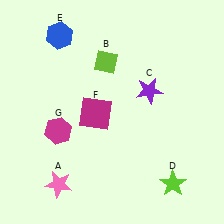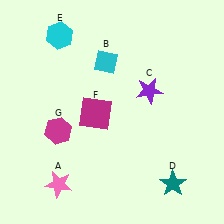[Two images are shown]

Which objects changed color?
B changed from lime to cyan. D changed from lime to teal. E changed from blue to cyan.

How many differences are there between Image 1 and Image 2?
There are 3 differences between the two images.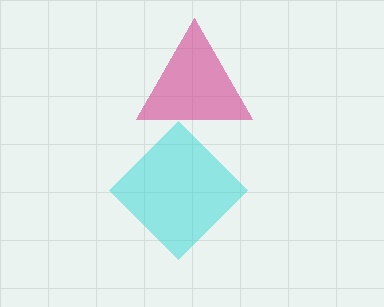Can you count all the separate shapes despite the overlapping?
Yes, there are 2 separate shapes.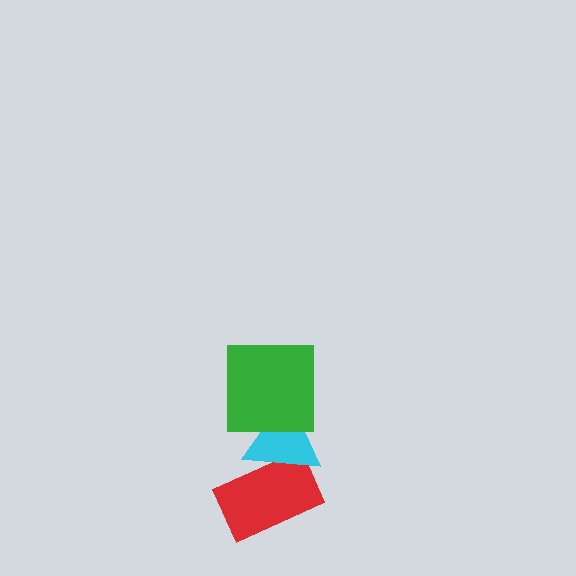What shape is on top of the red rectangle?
The cyan triangle is on top of the red rectangle.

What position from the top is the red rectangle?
The red rectangle is 3rd from the top.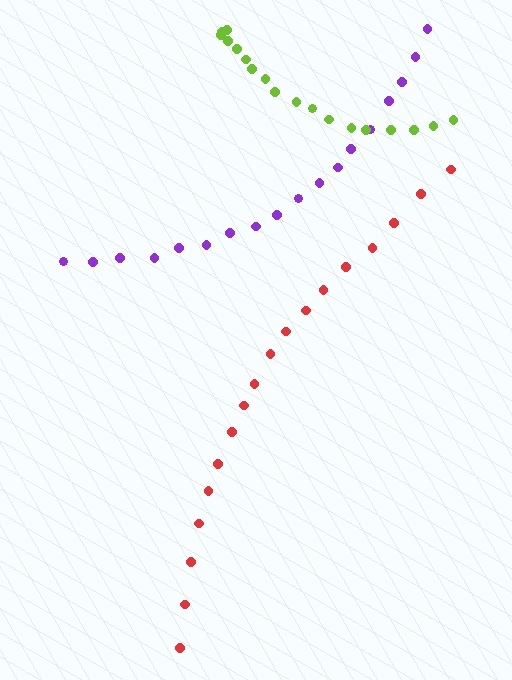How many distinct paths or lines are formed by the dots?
There are 3 distinct paths.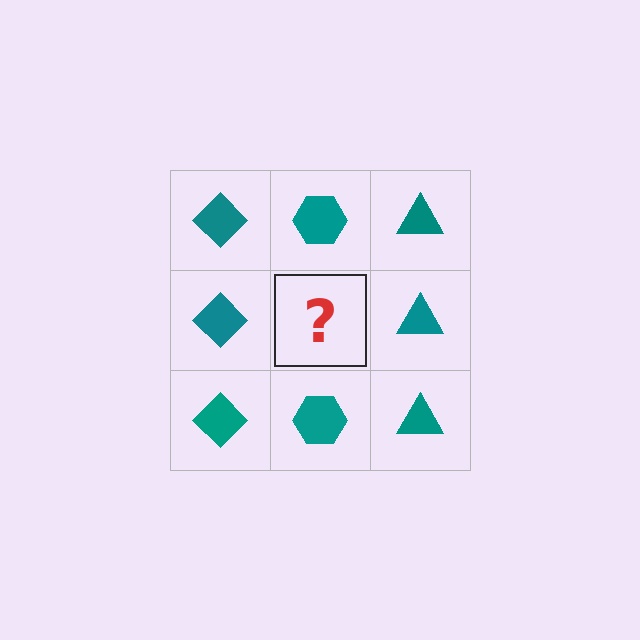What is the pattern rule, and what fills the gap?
The rule is that each column has a consistent shape. The gap should be filled with a teal hexagon.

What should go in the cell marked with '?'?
The missing cell should contain a teal hexagon.